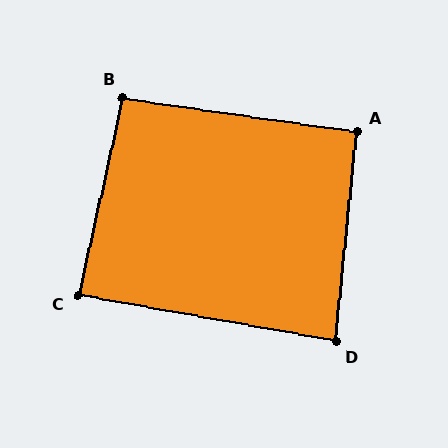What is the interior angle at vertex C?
Approximately 88 degrees (approximately right).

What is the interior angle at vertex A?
Approximately 92 degrees (approximately right).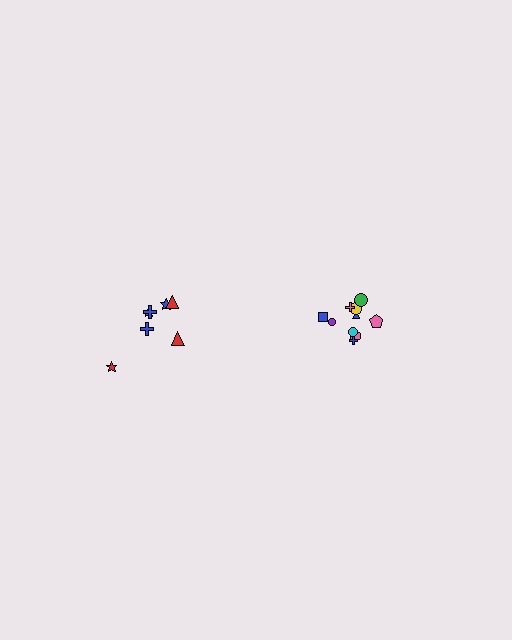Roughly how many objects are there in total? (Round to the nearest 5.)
Roughly 15 objects in total.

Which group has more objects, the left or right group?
The right group.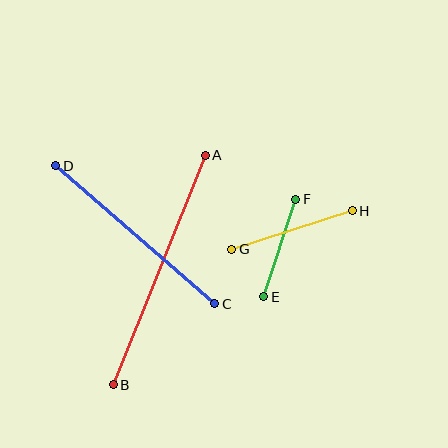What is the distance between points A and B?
The distance is approximately 247 pixels.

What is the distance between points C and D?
The distance is approximately 211 pixels.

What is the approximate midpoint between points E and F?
The midpoint is at approximately (280, 248) pixels.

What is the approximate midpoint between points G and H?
The midpoint is at approximately (292, 230) pixels.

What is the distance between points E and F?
The distance is approximately 103 pixels.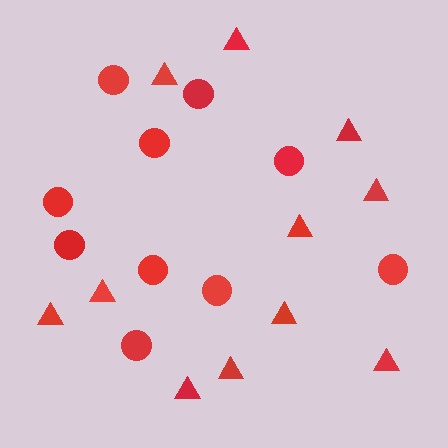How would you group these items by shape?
There are 2 groups: one group of circles (10) and one group of triangles (11).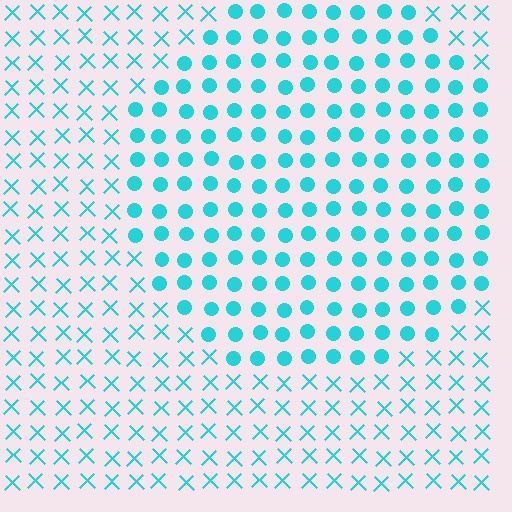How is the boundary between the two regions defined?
The boundary is defined by a change in element shape: circles inside vs. X marks outside. All elements share the same color and spacing.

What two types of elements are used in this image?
The image uses circles inside the circle region and X marks outside it.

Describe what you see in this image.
The image is filled with small cyan elements arranged in a uniform grid. A circle-shaped region contains circles, while the surrounding area contains X marks. The boundary is defined purely by the change in element shape.